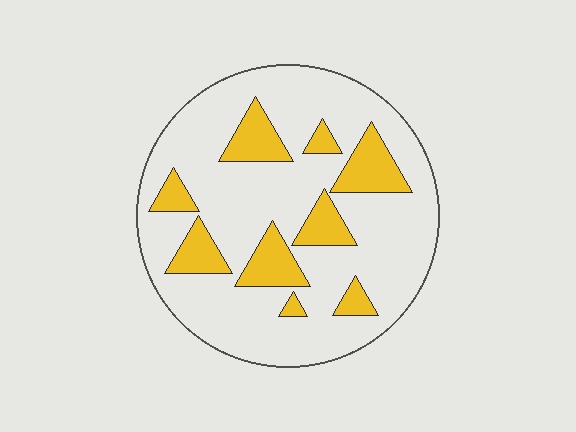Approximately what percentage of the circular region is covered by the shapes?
Approximately 20%.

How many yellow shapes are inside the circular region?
9.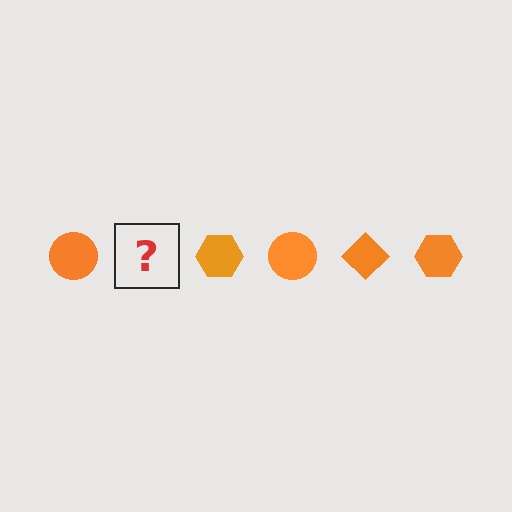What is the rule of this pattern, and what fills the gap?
The rule is that the pattern cycles through circle, diamond, hexagon shapes in orange. The gap should be filled with an orange diamond.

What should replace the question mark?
The question mark should be replaced with an orange diamond.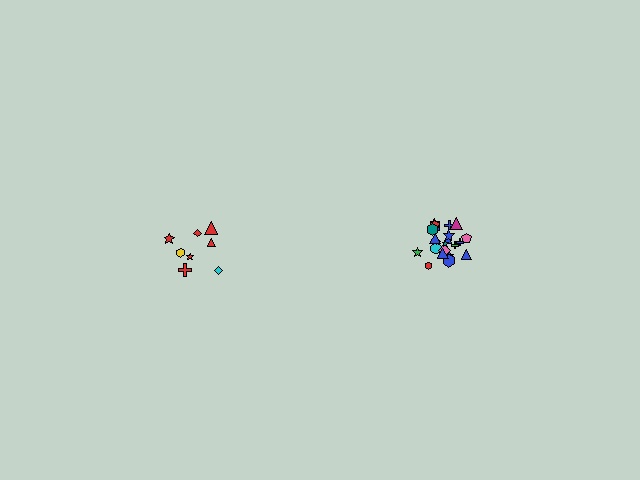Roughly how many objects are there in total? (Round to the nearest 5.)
Roughly 30 objects in total.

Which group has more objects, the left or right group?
The right group.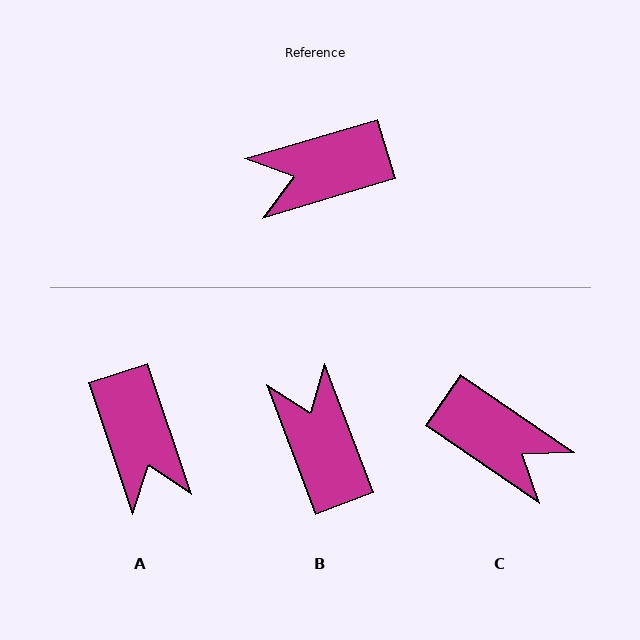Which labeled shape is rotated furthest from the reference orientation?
C, about 129 degrees away.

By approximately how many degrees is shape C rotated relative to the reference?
Approximately 129 degrees counter-clockwise.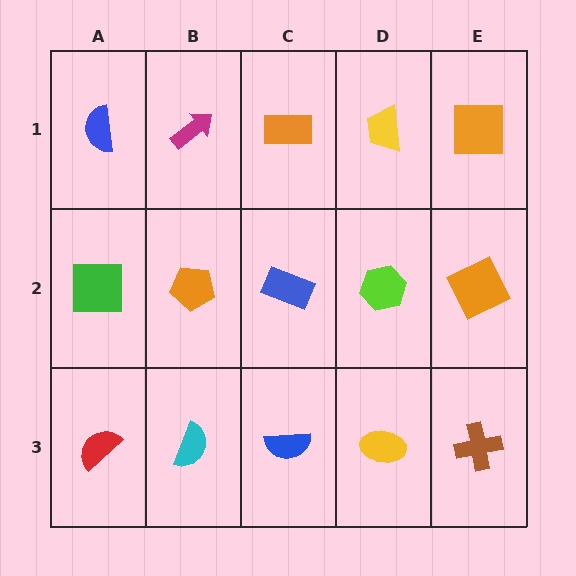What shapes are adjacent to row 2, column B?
A magenta arrow (row 1, column B), a cyan semicircle (row 3, column B), a green square (row 2, column A), a blue rectangle (row 2, column C).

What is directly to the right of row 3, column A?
A cyan semicircle.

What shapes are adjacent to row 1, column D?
A lime hexagon (row 2, column D), an orange rectangle (row 1, column C), an orange square (row 1, column E).